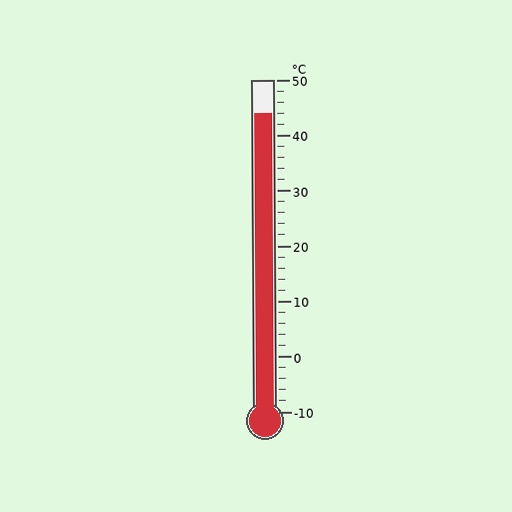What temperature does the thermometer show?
The thermometer shows approximately 44°C.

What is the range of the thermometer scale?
The thermometer scale ranges from -10°C to 50°C.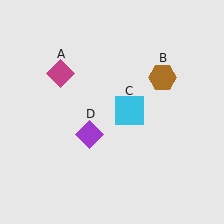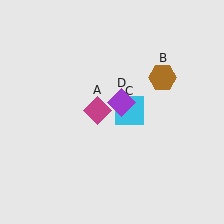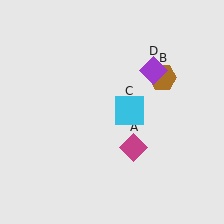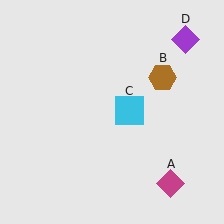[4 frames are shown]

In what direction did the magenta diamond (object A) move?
The magenta diamond (object A) moved down and to the right.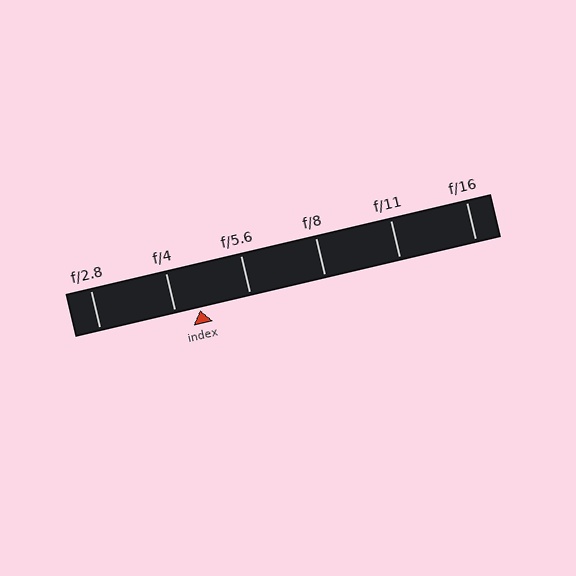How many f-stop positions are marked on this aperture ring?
There are 6 f-stop positions marked.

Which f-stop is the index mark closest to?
The index mark is closest to f/4.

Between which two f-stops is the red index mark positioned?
The index mark is between f/4 and f/5.6.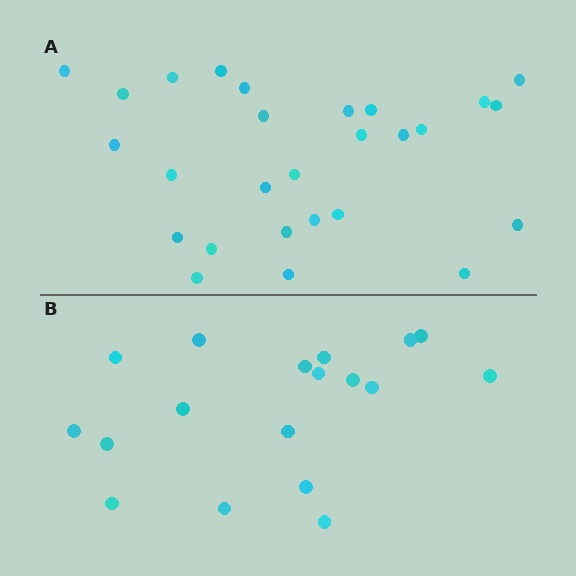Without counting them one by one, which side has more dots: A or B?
Region A (the top region) has more dots.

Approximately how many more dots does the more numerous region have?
Region A has roughly 8 or so more dots than region B.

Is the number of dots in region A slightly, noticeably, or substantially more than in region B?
Region A has substantially more. The ratio is roughly 1.5 to 1.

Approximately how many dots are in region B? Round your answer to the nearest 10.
About 20 dots. (The exact count is 18, which rounds to 20.)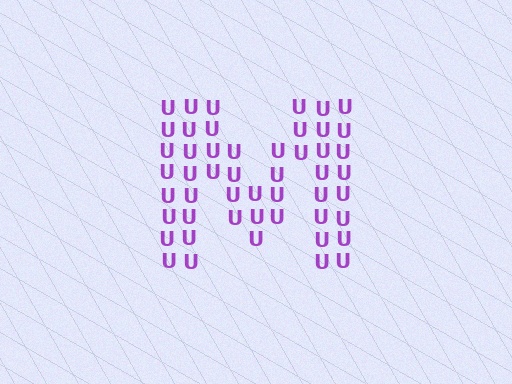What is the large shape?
The large shape is the letter M.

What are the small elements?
The small elements are letter U's.